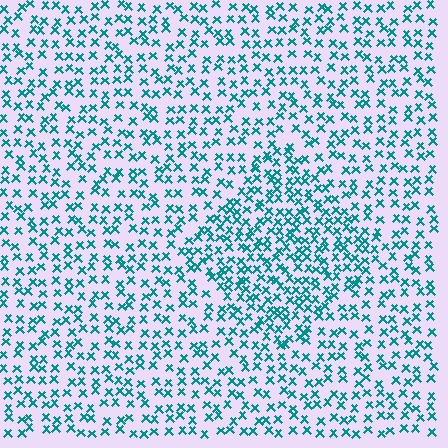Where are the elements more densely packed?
The elements are more densely packed inside the diamond boundary.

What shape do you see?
I see a diamond.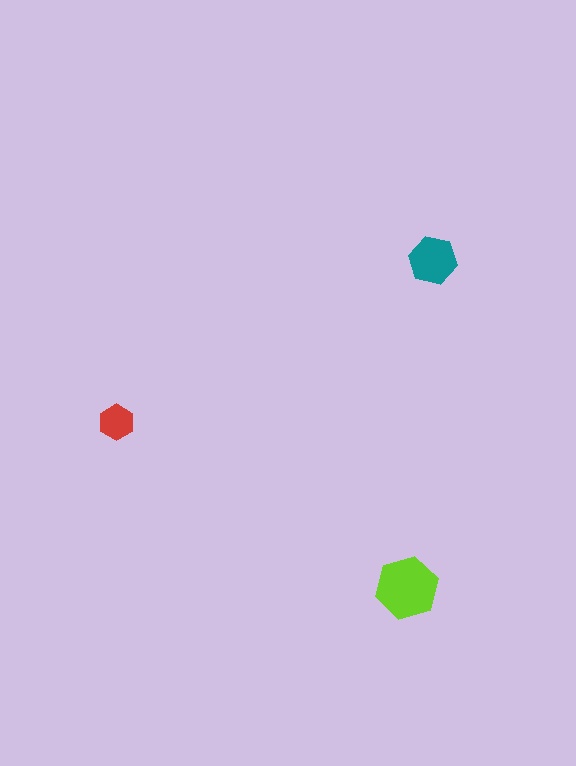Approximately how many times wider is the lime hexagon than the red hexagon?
About 2 times wider.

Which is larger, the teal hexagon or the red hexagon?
The teal one.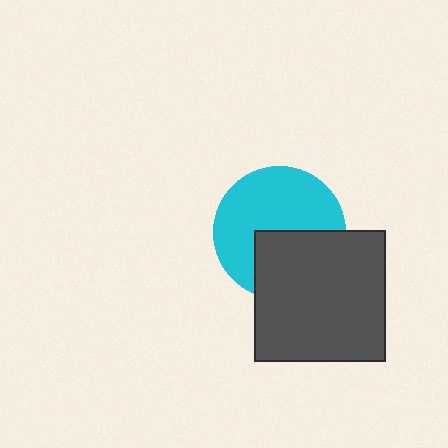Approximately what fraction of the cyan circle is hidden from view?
Roughly 39% of the cyan circle is hidden behind the dark gray square.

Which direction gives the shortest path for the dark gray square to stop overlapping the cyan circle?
Moving down gives the shortest separation.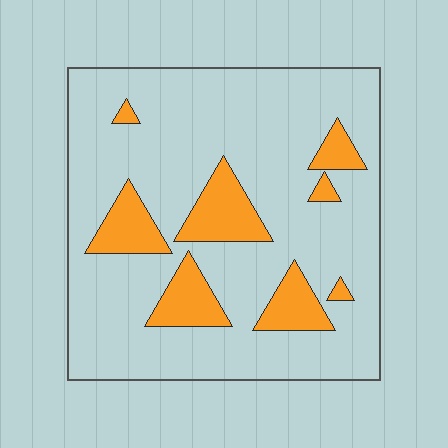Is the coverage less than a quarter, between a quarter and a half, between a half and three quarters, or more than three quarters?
Less than a quarter.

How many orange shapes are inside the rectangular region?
8.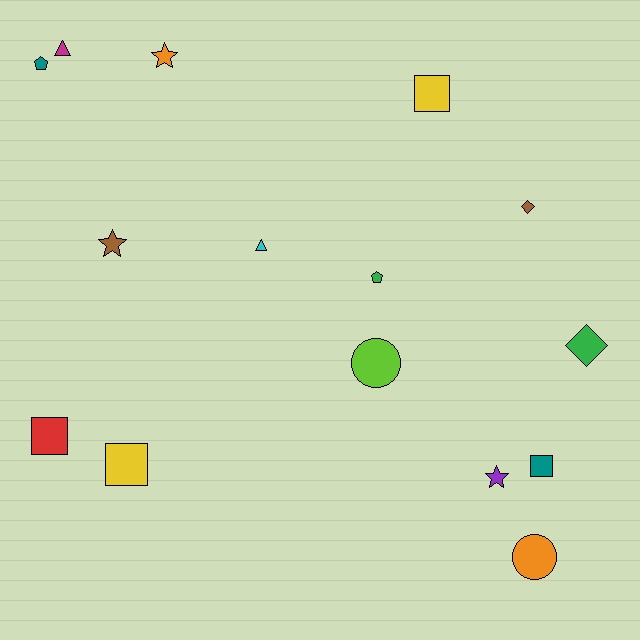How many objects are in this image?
There are 15 objects.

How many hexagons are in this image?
There are no hexagons.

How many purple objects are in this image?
There is 1 purple object.